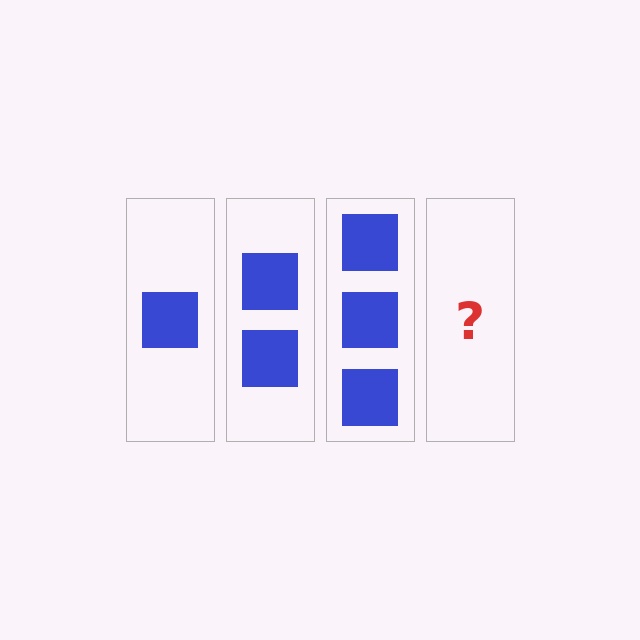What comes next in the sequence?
The next element should be 4 squares.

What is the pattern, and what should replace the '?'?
The pattern is that each step adds one more square. The '?' should be 4 squares.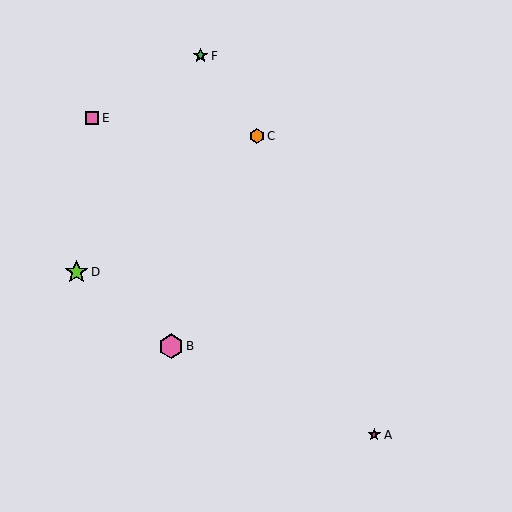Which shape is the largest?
The pink hexagon (labeled B) is the largest.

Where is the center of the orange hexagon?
The center of the orange hexagon is at (257, 136).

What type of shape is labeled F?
Shape F is a green star.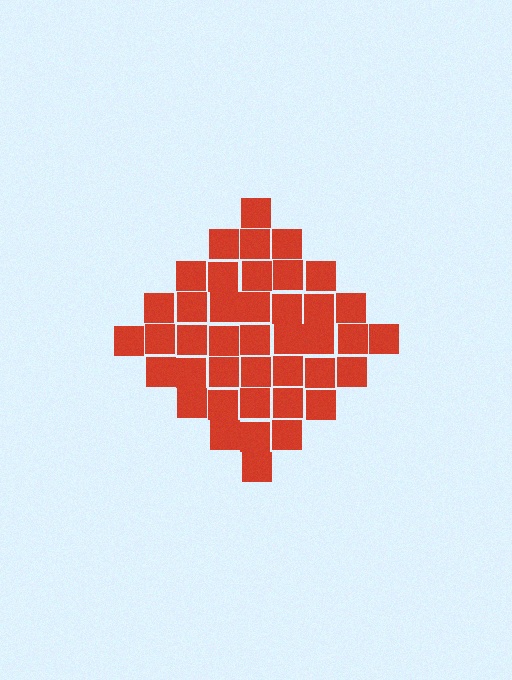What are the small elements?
The small elements are squares.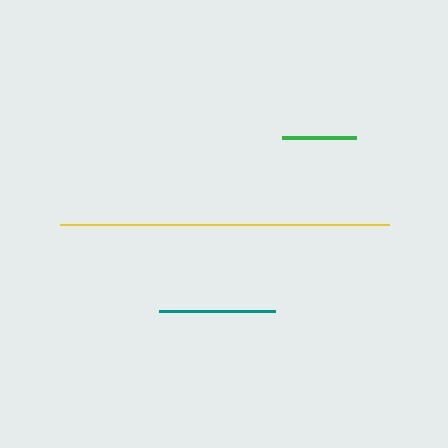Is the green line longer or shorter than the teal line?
The teal line is longer than the green line.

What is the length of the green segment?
The green segment is approximately 74 pixels long.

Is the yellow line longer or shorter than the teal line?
The yellow line is longer than the teal line.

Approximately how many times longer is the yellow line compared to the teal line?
The yellow line is approximately 2.8 times the length of the teal line.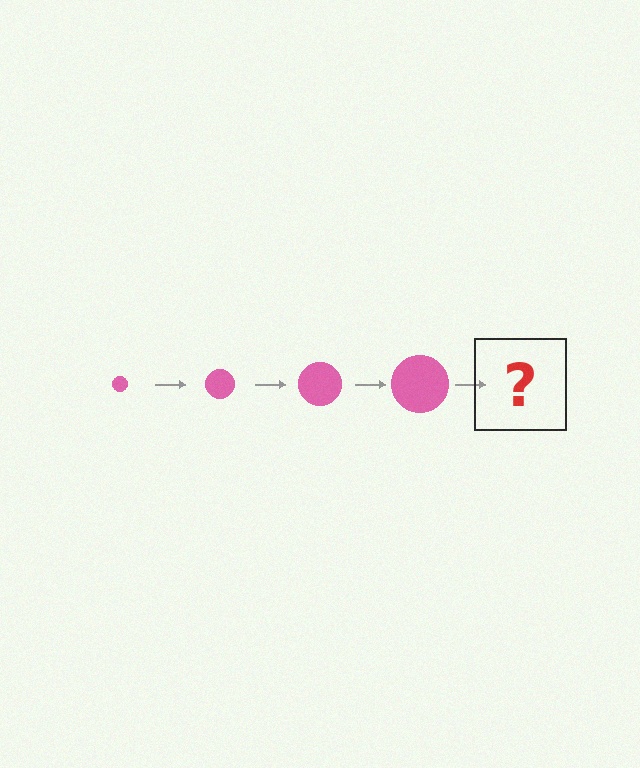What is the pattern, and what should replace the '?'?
The pattern is that the circle gets progressively larger each step. The '?' should be a pink circle, larger than the previous one.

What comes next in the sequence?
The next element should be a pink circle, larger than the previous one.